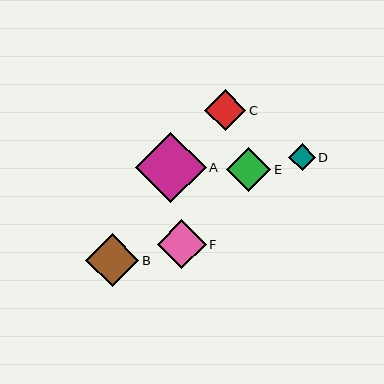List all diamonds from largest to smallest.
From largest to smallest: A, B, F, E, C, D.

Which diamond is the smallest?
Diamond D is the smallest with a size of approximately 27 pixels.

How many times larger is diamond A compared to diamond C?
Diamond A is approximately 1.7 times the size of diamond C.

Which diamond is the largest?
Diamond A is the largest with a size of approximately 71 pixels.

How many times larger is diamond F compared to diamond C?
Diamond F is approximately 1.2 times the size of diamond C.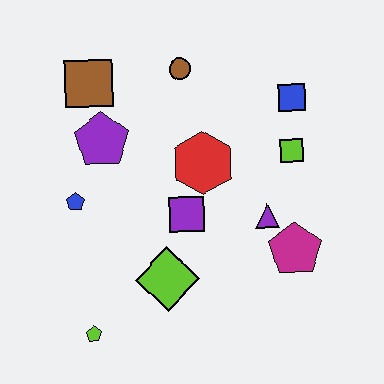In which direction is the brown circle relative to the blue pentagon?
The brown circle is above the blue pentagon.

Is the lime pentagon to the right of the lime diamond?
No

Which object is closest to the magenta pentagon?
The purple triangle is closest to the magenta pentagon.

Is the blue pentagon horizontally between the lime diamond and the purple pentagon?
No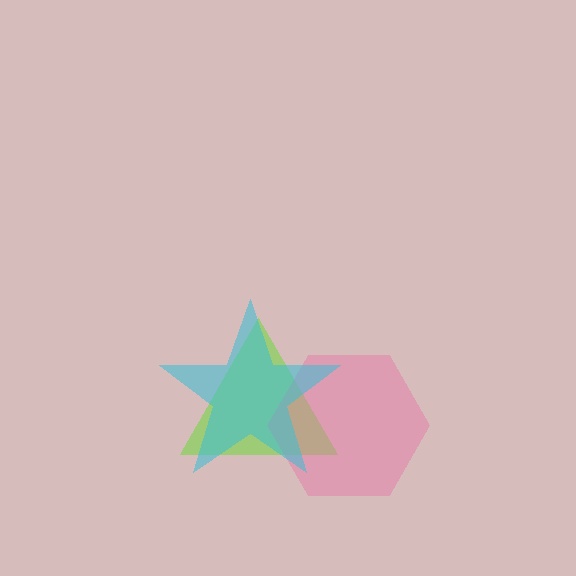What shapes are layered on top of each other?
The layered shapes are: a lime triangle, a pink hexagon, a cyan star.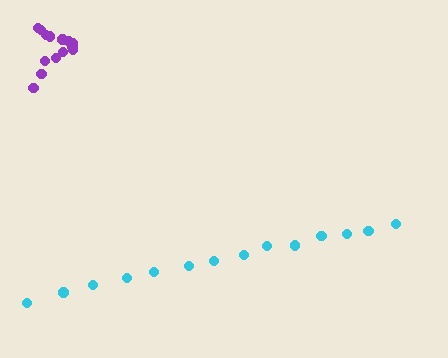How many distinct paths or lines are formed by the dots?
There are 2 distinct paths.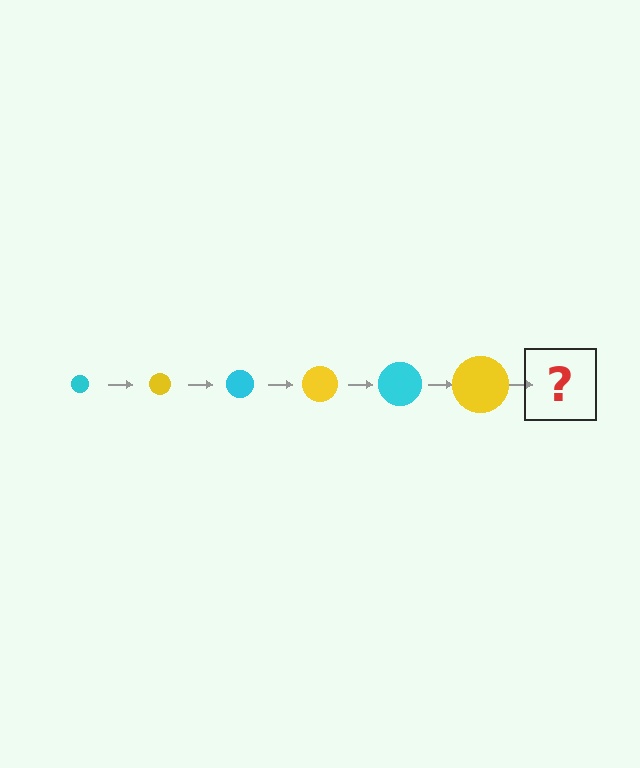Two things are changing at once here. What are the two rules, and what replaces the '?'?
The two rules are that the circle grows larger each step and the color cycles through cyan and yellow. The '?' should be a cyan circle, larger than the previous one.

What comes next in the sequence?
The next element should be a cyan circle, larger than the previous one.